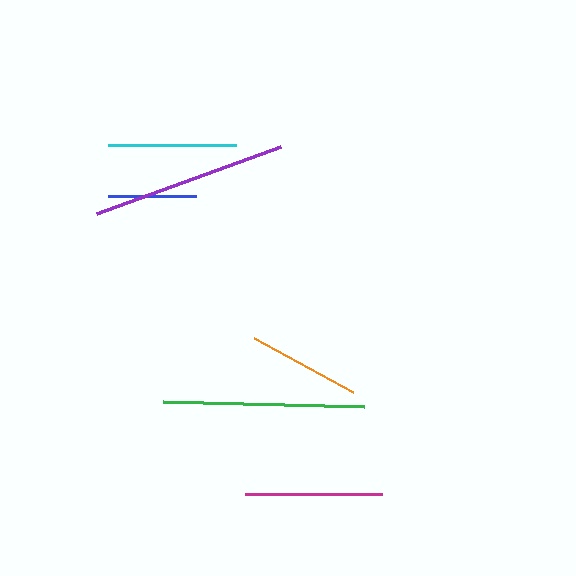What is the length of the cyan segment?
The cyan segment is approximately 127 pixels long.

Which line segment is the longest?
The green line is the longest at approximately 200 pixels.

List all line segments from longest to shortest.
From longest to shortest: green, purple, magenta, cyan, orange, blue.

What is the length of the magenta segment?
The magenta segment is approximately 137 pixels long.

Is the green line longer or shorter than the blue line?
The green line is longer than the blue line.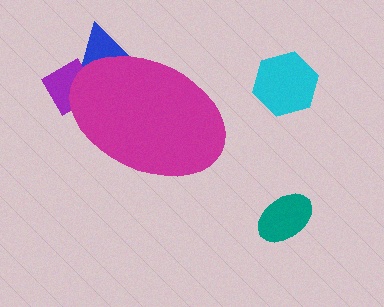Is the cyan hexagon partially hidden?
No, the cyan hexagon is fully visible.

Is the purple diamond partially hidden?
Yes, the purple diamond is partially hidden behind the magenta ellipse.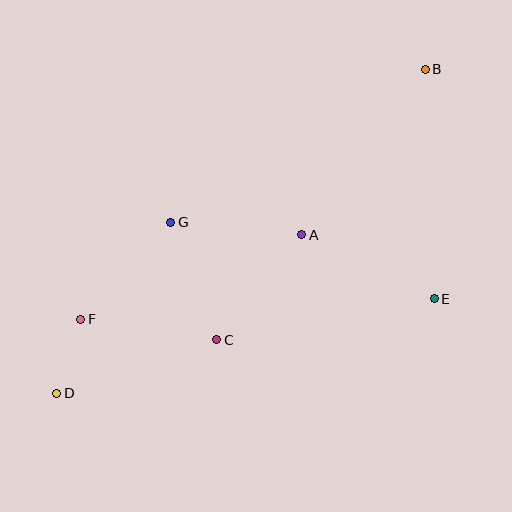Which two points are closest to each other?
Points D and F are closest to each other.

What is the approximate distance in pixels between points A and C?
The distance between A and C is approximately 135 pixels.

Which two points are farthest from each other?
Points B and D are farthest from each other.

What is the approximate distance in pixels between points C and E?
The distance between C and E is approximately 221 pixels.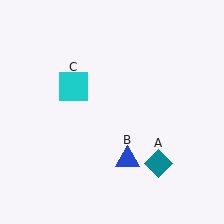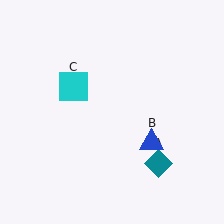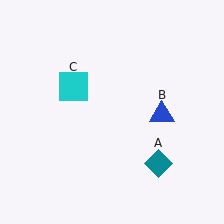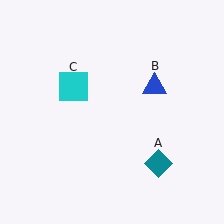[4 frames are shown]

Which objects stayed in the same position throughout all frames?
Teal diamond (object A) and cyan square (object C) remained stationary.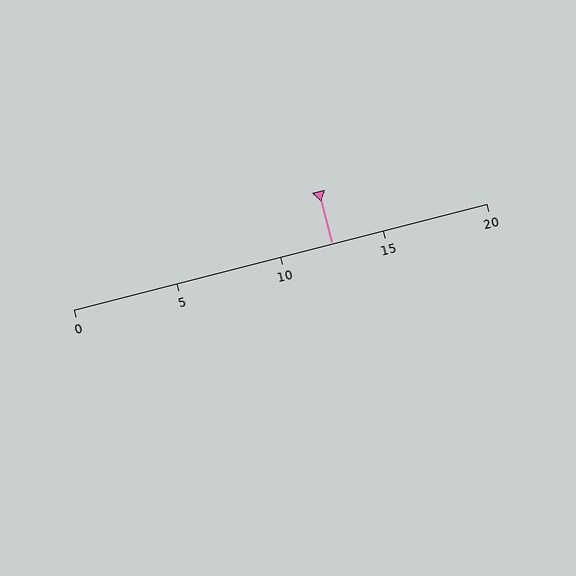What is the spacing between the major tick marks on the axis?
The major ticks are spaced 5 apart.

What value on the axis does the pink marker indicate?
The marker indicates approximately 12.5.